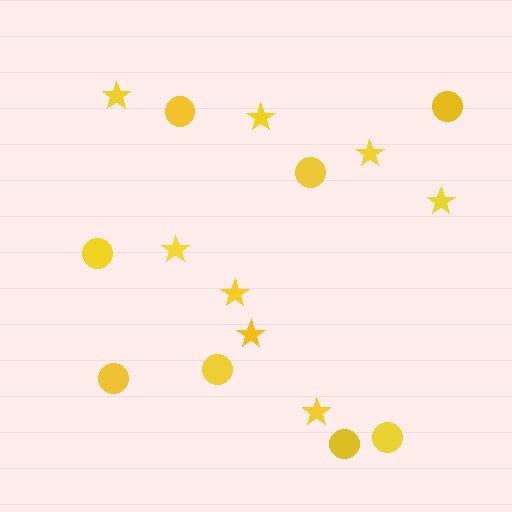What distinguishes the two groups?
There are 2 groups: one group of stars (8) and one group of circles (8).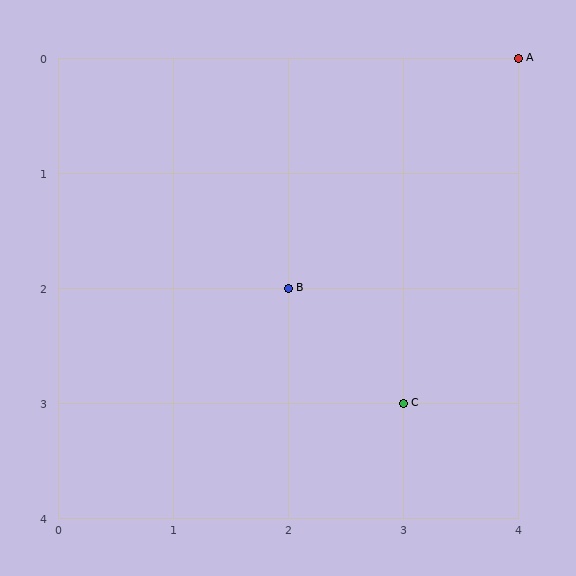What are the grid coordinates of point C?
Point C is at grid coordinates (3, 3).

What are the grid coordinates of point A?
Point A is at grid coordinates (4, 0).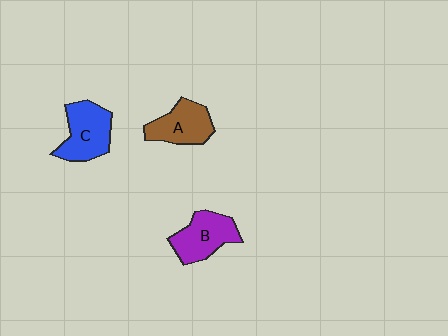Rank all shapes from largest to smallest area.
From largest to smallest: C (blue), B (purple), A (brown).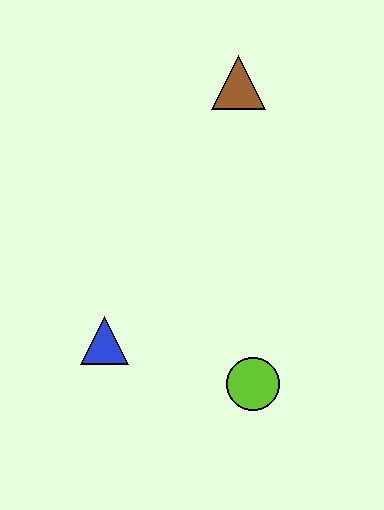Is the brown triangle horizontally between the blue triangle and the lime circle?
Yes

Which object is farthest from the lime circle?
The brown triangle is farthest from the lime circle.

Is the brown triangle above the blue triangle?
Yes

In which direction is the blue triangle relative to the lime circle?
The blue triangle is to the left of the lime circle.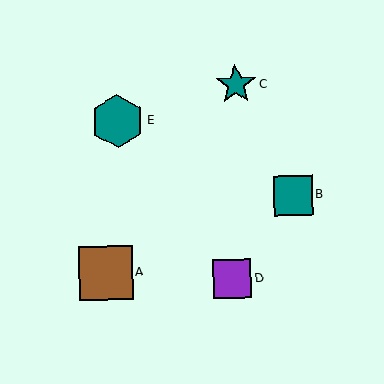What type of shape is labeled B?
Shape B is a teal square.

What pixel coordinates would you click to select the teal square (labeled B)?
Click at (293, 195) to select the teal square B.